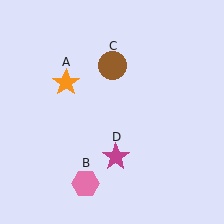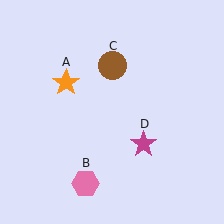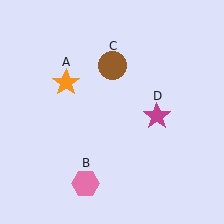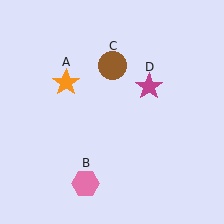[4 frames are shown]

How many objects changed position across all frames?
1 object changed position: magenta star (object D).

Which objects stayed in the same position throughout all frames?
Orange star (object A) and pink hexagon (object B) and brown circle (object C) remained stationary.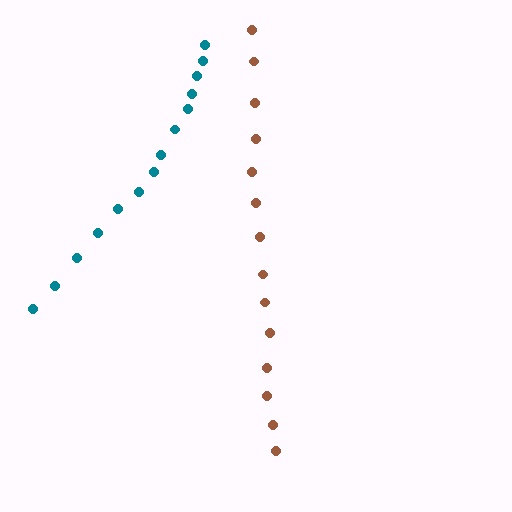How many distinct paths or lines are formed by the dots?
There are 2 distinct paths.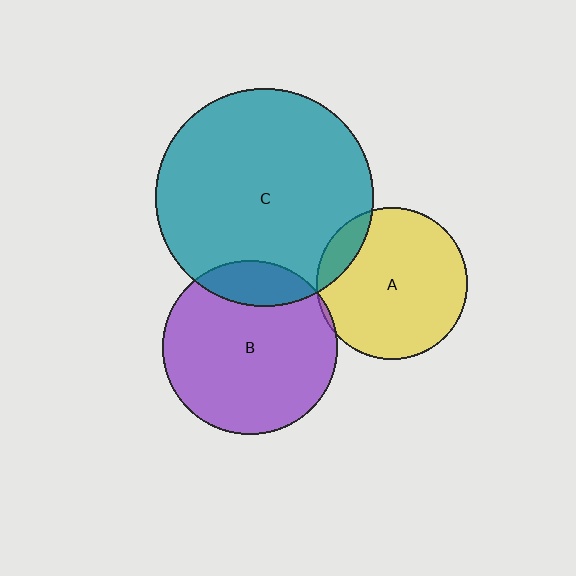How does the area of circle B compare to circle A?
Approximately 1.3 times.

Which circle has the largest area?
Circle C (teal).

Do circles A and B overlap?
Yes.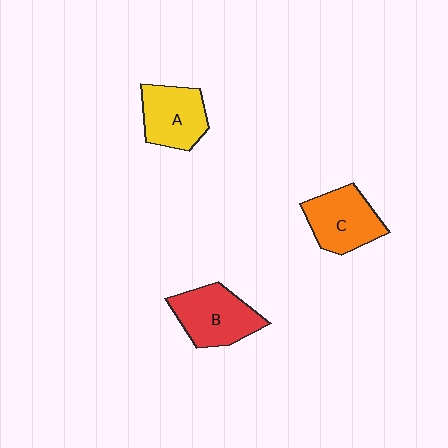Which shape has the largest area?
Shape B (red).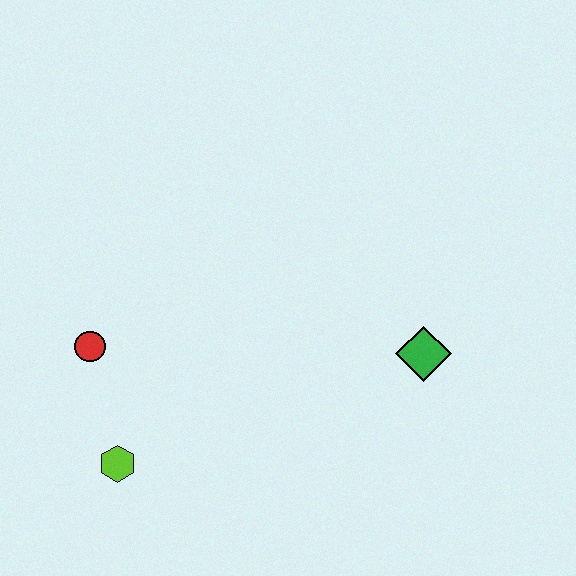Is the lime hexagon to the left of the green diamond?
Yes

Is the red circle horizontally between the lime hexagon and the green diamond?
No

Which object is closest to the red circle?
The lime hexagon is closest to the red circle.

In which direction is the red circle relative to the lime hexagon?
The red circle is above the lime hexagon.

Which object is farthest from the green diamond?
The red circle is farthest from the green diamond.